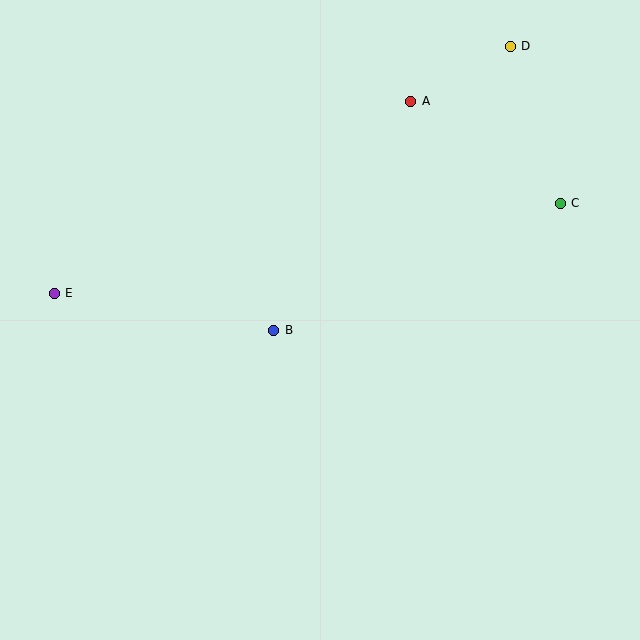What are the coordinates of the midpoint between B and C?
The midpoint between B and C is at (417, 267).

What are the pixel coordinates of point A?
Point A is at (411, 101).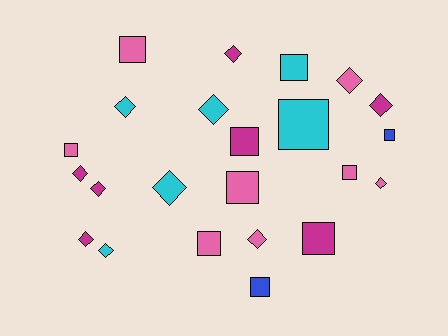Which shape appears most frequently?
Diamond, with 12 objects.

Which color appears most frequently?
Pink, with 8 objects.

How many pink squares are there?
There are 5 pink squares.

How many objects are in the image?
There are 23 objects.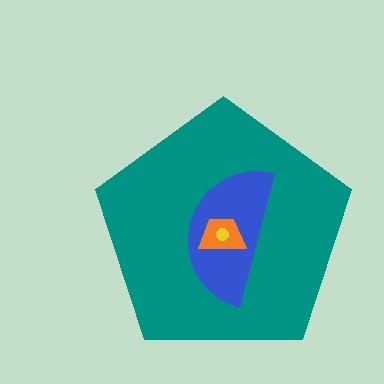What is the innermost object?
The yellow circle.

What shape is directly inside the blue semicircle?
The orange trapezoid.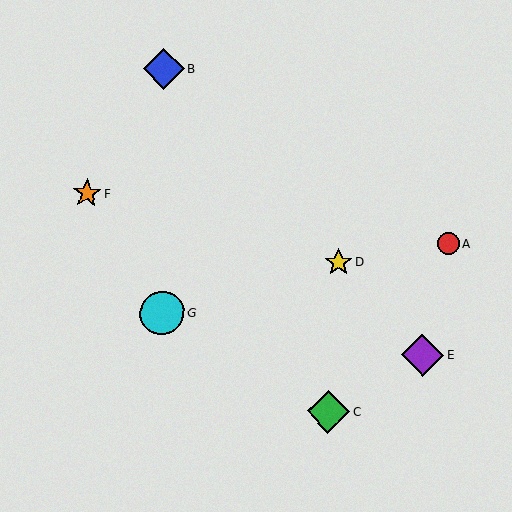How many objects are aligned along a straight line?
3 objects (B, D, E) are aligned along a straight line.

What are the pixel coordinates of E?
Object E is at (423, 355).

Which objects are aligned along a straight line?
Objects B, D, E are aligned along a straight line.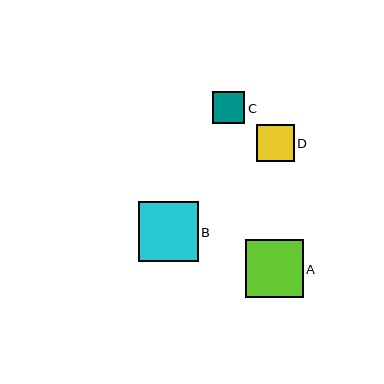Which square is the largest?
Square B is the largest with a size of approximately 60 pixels.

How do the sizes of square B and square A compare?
Square B and square A are approximately the same size.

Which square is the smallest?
Square C is the smallest with a size of approximately 32 pixels.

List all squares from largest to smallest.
From largest to smallest: B, A, D, C.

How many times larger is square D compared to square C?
Square D is approximately 1.2 times the size of square C.